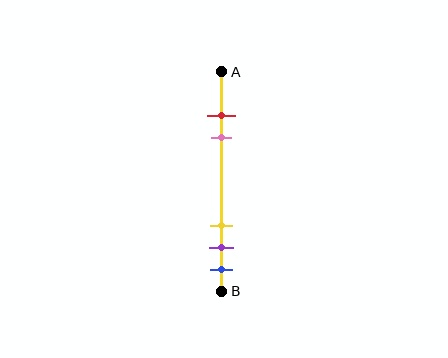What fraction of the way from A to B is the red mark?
The red mark is approximately 20% (0.2) of the way from A to B.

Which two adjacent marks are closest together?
The red and pink marks are the closest adjacent pair.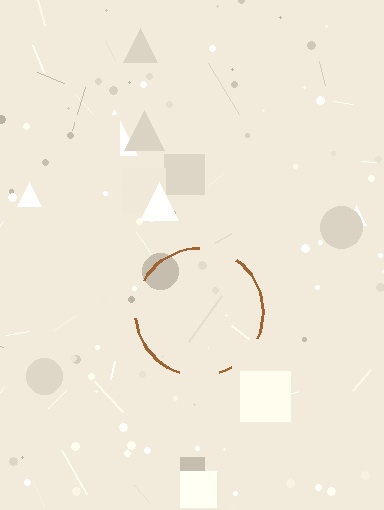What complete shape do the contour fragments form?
The contour fragments form a circle.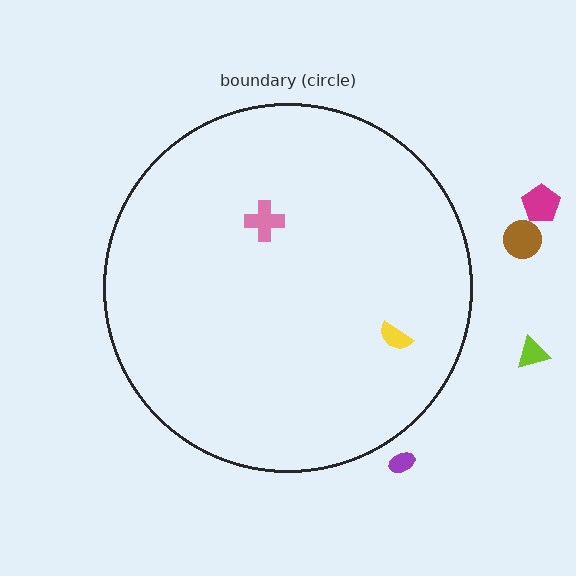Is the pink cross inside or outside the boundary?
Inside.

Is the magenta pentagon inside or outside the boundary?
Outside.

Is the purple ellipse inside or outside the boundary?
Outside.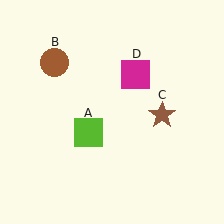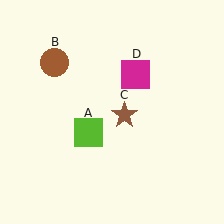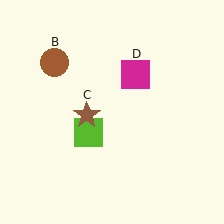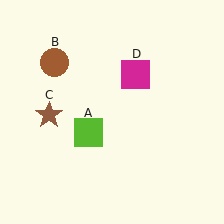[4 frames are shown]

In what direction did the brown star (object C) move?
The brown star (object C) moved left.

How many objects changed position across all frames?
1 object changed position: brown star (object C).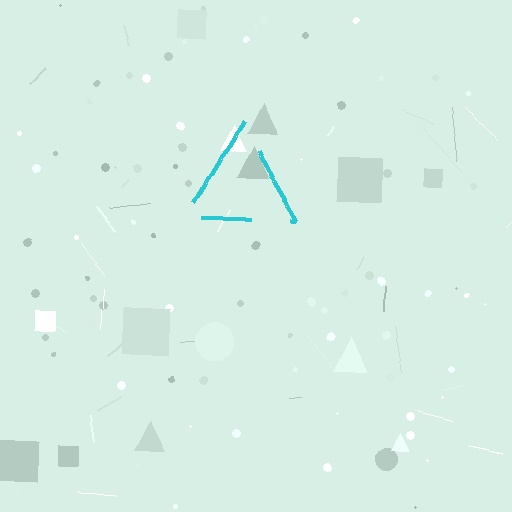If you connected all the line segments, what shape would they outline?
They would outline a triangle.